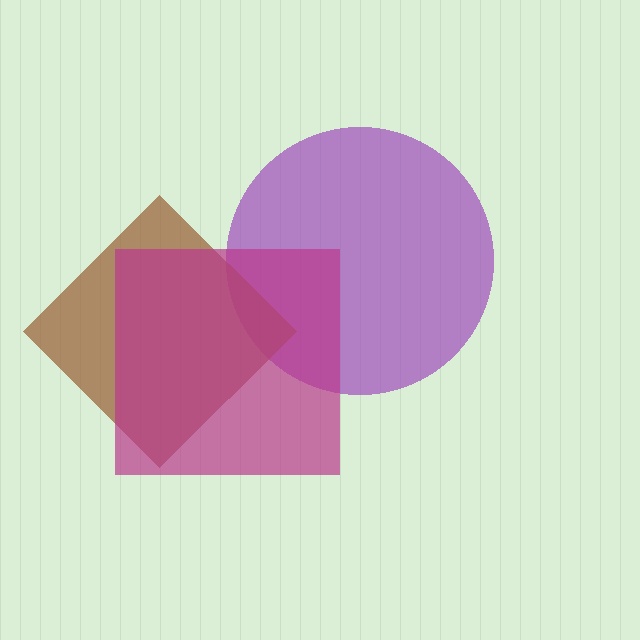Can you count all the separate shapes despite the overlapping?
Yes, there are 3 separate shapes.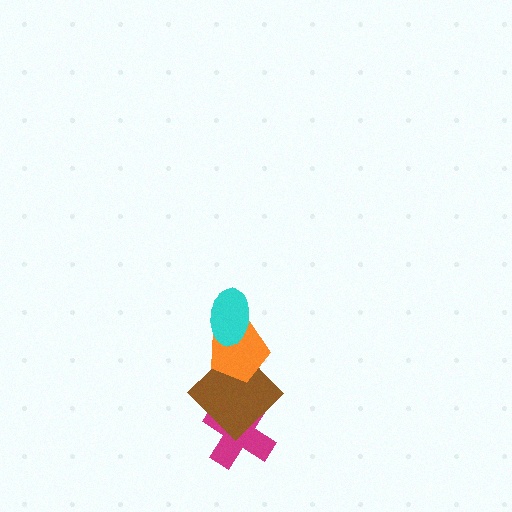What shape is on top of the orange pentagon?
The cyan ellipse is on top of the orange pentagon.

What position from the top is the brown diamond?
The brown diamond is 3rd from the top.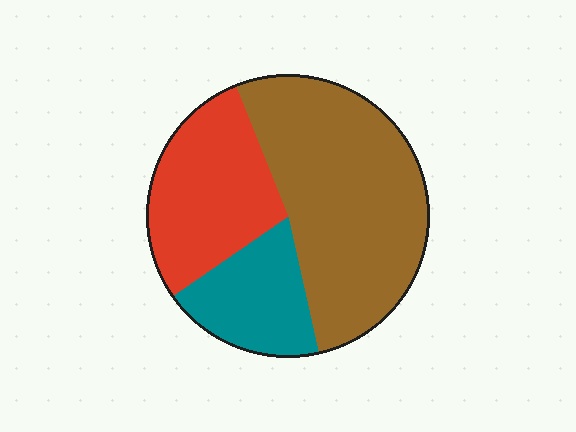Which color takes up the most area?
Brown, at roughly 50%.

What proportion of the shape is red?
Red covers roughly 30% of the shape.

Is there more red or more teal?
Red.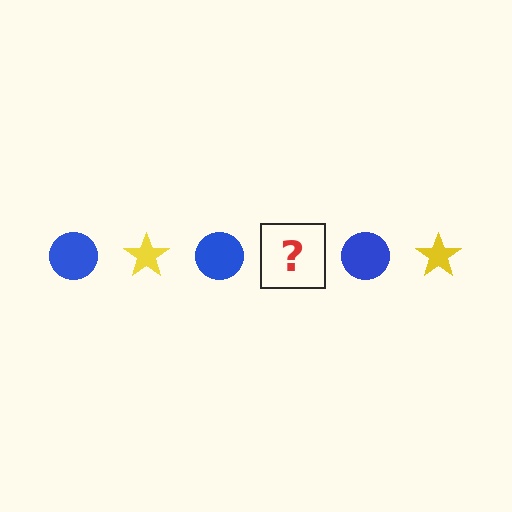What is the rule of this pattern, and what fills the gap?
The rule is that the pattern alternates between blue circle and yellow star. The gap should be filled with a yellow star.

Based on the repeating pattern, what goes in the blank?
The blank should be a yellow star.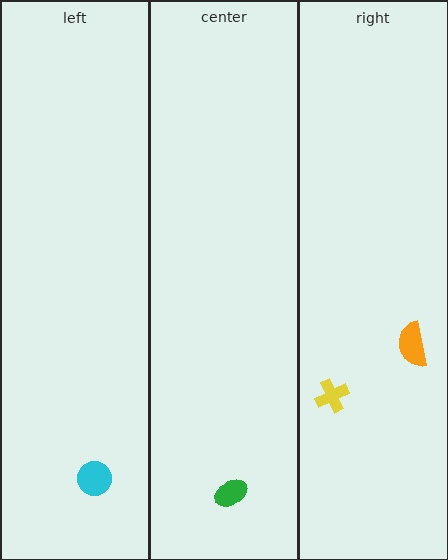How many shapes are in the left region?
1.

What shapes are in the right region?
The orange semicircle, the yellow cross.